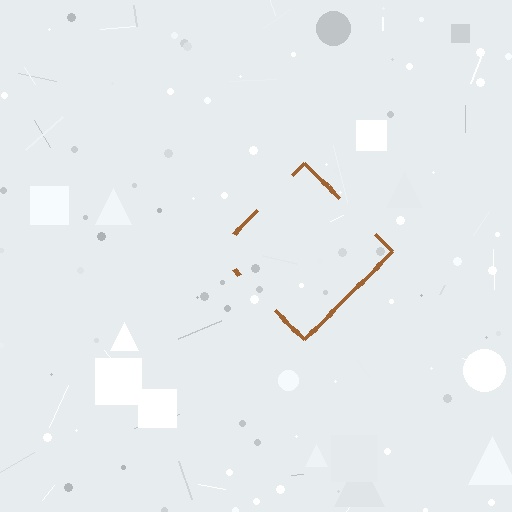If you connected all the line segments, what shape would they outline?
They would outline a diamond.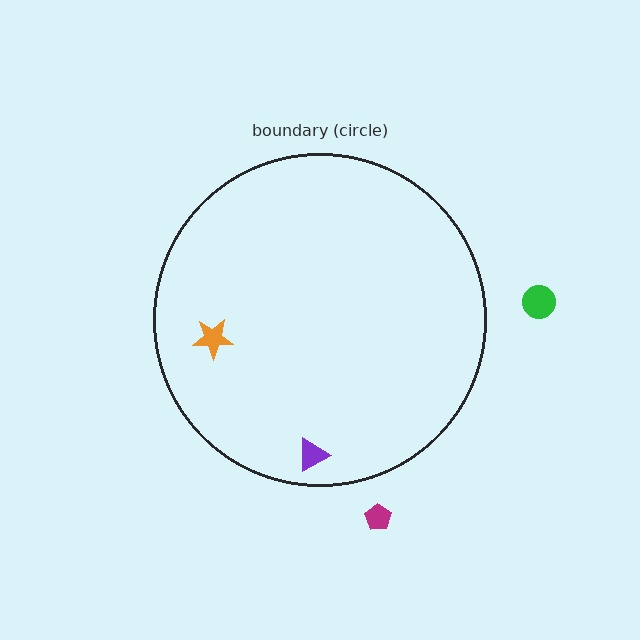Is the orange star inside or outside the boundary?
Inside.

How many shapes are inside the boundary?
2 inside, 2 outside.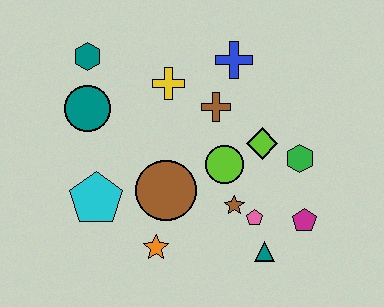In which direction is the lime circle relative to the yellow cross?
The lime circle is below the yellow cross.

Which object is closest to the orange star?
The brown circle is closest to the orange star.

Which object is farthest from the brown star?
The teal hexagon is farthest from the brown star.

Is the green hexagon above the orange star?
Yes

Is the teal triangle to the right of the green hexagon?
No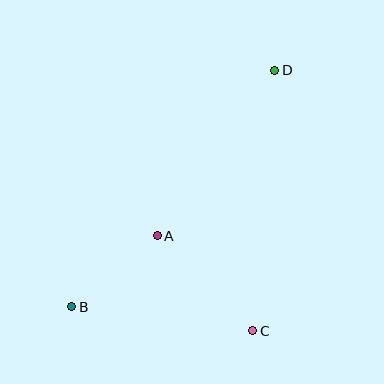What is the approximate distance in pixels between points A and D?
The distance between A and D is approximately 203 pixels.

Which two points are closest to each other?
Points A and B are closest to each other.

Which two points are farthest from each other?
Points B and D are farthest from each other.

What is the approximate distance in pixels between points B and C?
The distance between B and C is approximately 182 pixels.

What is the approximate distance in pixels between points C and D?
The distance between C and D is approximately 261 pixels.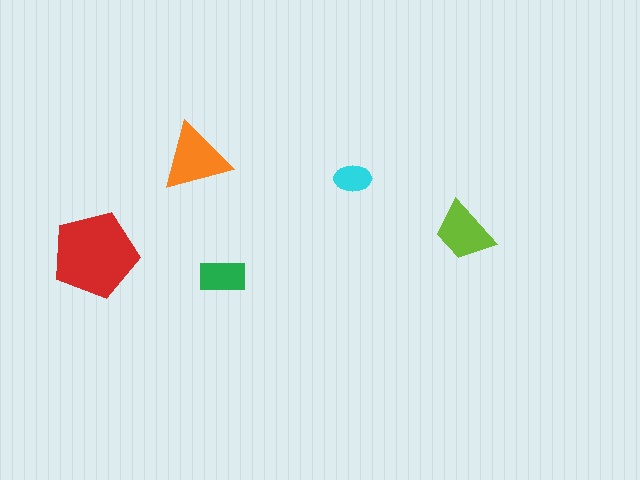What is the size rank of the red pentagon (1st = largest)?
1st.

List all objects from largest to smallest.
The red pentagon, the orange triangle, the lime trapezoid, the green rectangle, the cyan ellipse.